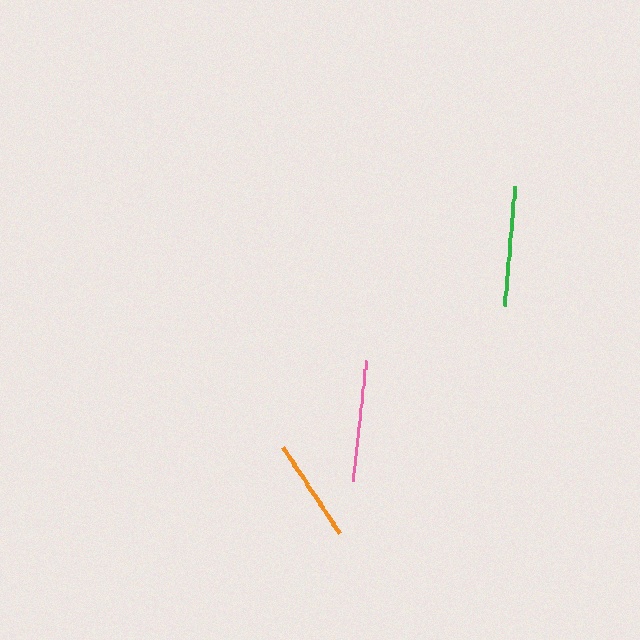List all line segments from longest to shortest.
From longest to shortest: pink, green, orange.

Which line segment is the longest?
The pink line is the longest at approximately 121 pixels.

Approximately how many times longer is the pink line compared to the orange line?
The pink line is approximately 1.2 times the length of the orange line.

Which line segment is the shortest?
The orange line is the shortest at approximately 103 pixels.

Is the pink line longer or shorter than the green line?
The pink line is longer than the green line.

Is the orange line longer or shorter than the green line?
The green line is longer than the orange line.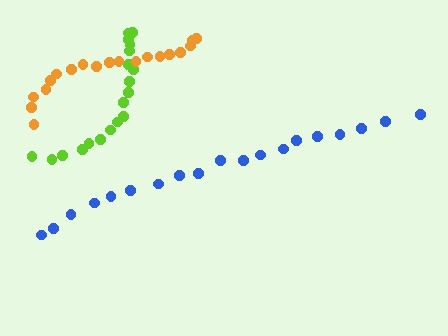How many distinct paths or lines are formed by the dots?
There are 3 distinct paths.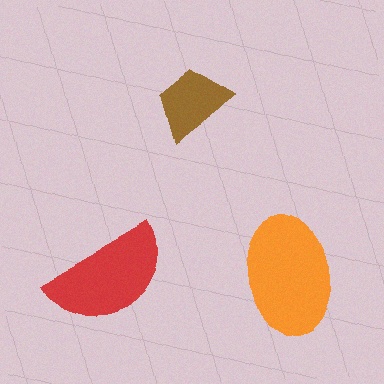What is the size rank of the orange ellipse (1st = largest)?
1st.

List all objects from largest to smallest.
The orange ellipse, the red semicircle, the brown trapezoid.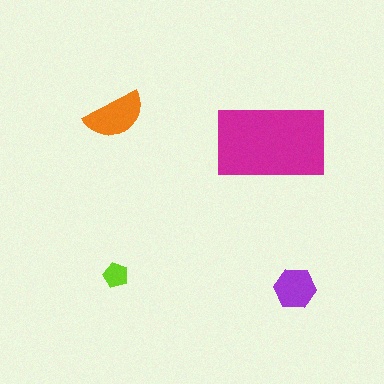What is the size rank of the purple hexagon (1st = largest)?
3rd.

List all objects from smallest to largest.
The lime pentagon, the purple hexagon, the orange semicircle, the magenta rectangle.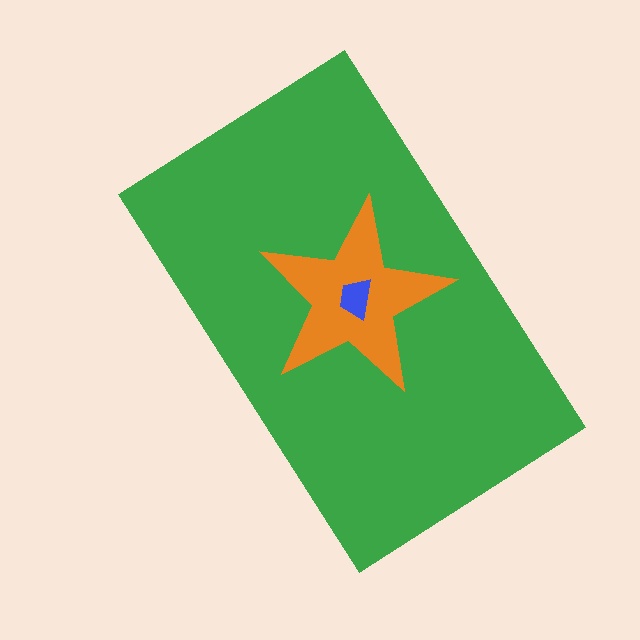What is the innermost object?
The blue trapezoid.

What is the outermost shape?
The green rectangle.